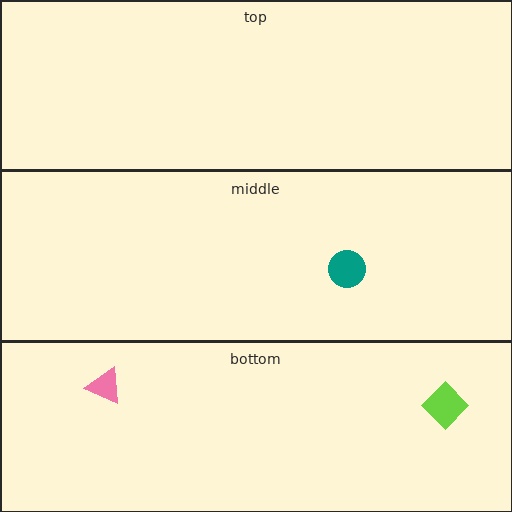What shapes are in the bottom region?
The lime diamond, the pink triangle.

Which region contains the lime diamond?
The bottom region.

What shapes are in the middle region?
The teal circle.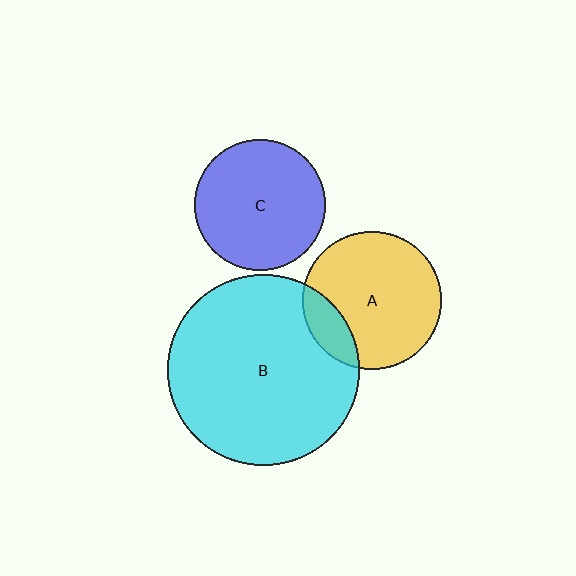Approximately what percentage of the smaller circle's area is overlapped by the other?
Approximately 15%.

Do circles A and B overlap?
Yes.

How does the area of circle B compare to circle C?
Approximately 2.1 times.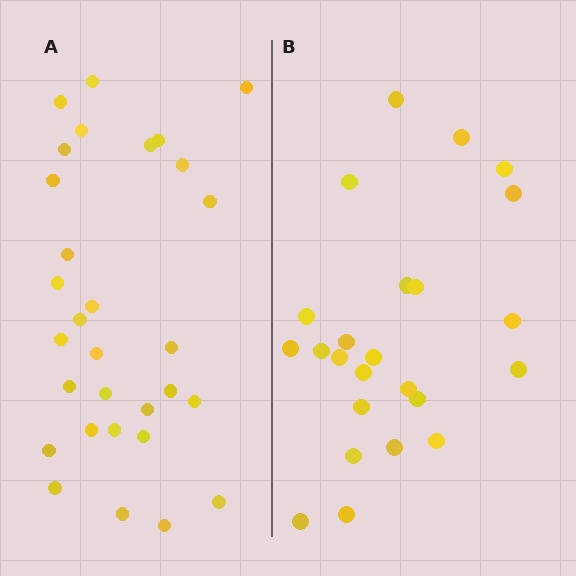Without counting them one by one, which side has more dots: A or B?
Region A (the left region) has more dots.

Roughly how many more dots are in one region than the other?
Region A has about 6 more dots than region B.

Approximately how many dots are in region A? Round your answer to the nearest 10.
About 30 dots.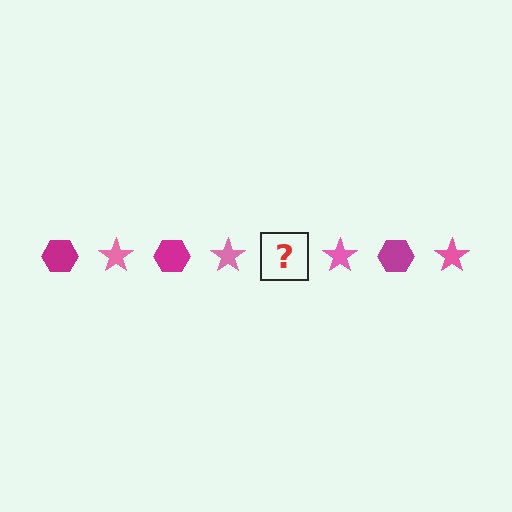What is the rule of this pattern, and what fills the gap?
The rule is that the pattern alternates between magenta hexagon and pink star. The gap should be filled with a magenta hexagon.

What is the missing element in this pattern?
The missing element is a magenta hexagon.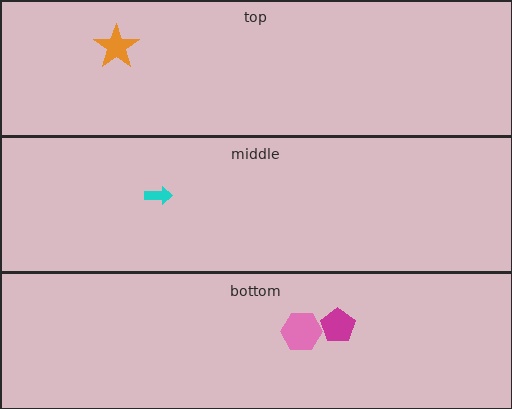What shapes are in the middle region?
The cyan arrow.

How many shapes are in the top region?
1.